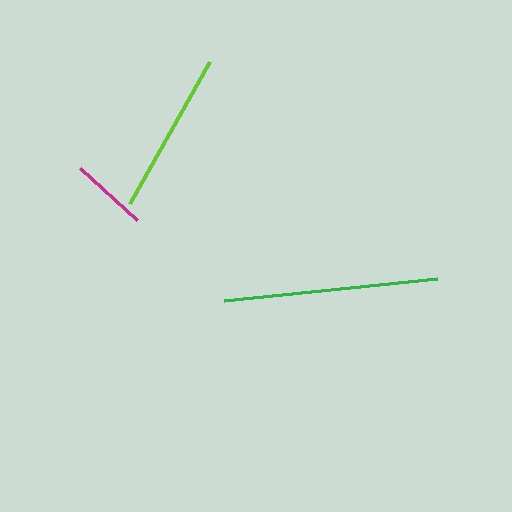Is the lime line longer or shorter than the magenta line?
The lime line is longer than the magenta line.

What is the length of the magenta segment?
The magenta segment is approximately 76 pixels long.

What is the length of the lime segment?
The lime segment is approximately 163 pixels long.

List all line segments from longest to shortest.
From longest to shortest: green, lime, magenta.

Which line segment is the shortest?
The magenta line is the shortest at approximately 76 pixels.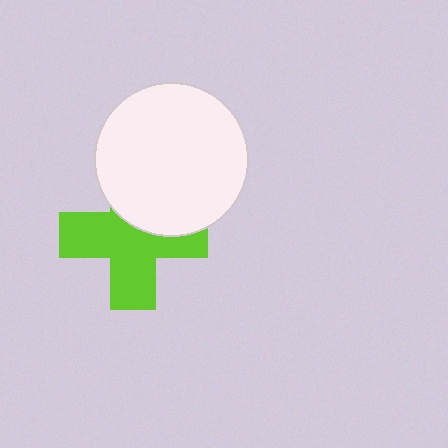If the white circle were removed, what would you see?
You would see the complete lime cross.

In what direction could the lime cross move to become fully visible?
The lime cross could move down. That would shift it out from behind the white circle entirely.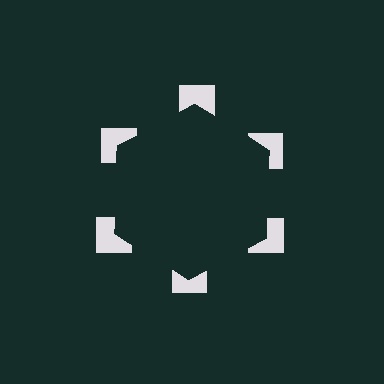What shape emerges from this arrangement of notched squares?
An illusory hexagon — its edges are inferred from the aligned wedge cuts in the notched squares, not physically drawn.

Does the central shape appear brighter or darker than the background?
It typically appears slightly darker than the background, even though no actual brightness change is drawn.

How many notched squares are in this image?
There are 6 — one at each vertex of the illusory hexagon.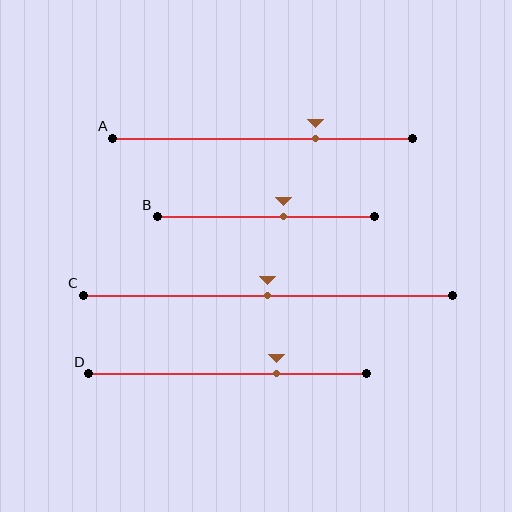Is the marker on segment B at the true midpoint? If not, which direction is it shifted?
No, the marker on segment B is shifted to the right by about 8% of the segment length.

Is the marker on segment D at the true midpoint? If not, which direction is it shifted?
No, the marker on segment D is shifted to the right by about 18% of the segment length.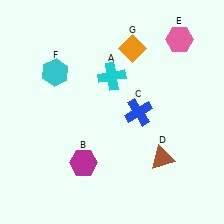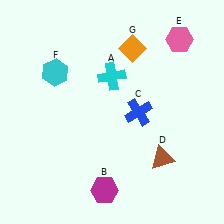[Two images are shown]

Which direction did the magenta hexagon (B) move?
The magenta hexagon (B) moved down.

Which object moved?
The magenta hexagon (B) moved down.